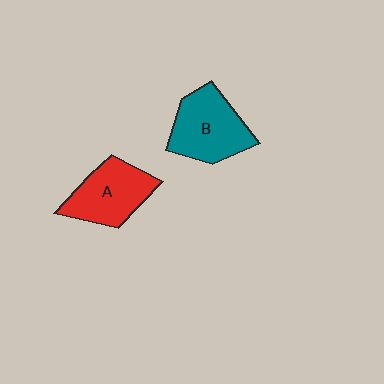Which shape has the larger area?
Shape B (teal).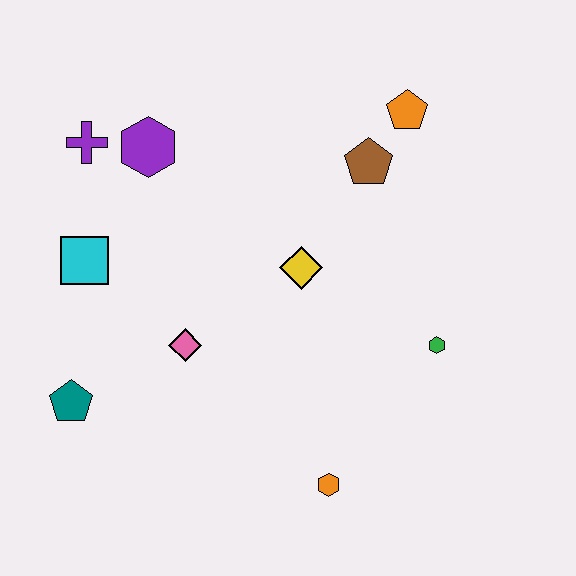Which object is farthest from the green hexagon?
The purple cross is farthest from the green hexagon.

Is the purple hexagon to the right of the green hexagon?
No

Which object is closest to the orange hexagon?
The green hexagon is closest to the orange hexagon.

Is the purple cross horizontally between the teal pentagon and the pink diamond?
Yes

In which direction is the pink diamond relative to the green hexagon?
The pink diamond is to the left of the green hexagon.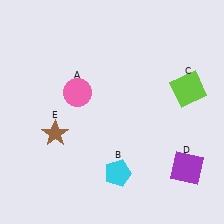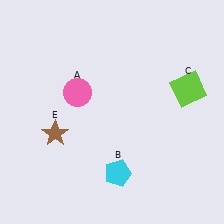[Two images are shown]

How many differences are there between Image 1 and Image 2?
There is 1 difference between the two images.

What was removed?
The purple square (D) was removed in Image 2.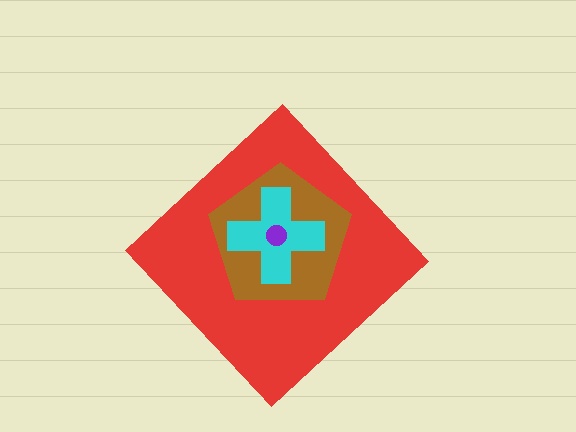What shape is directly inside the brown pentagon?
The cyan cross.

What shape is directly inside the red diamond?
The brown pentagon.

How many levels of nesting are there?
4.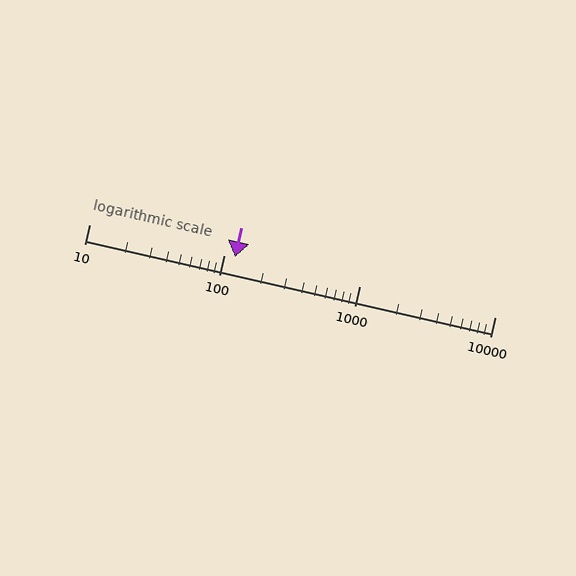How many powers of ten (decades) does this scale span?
The scale spans 3 decades, from 10 to 10000.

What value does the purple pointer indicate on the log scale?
The pointer indicates approximately 120.